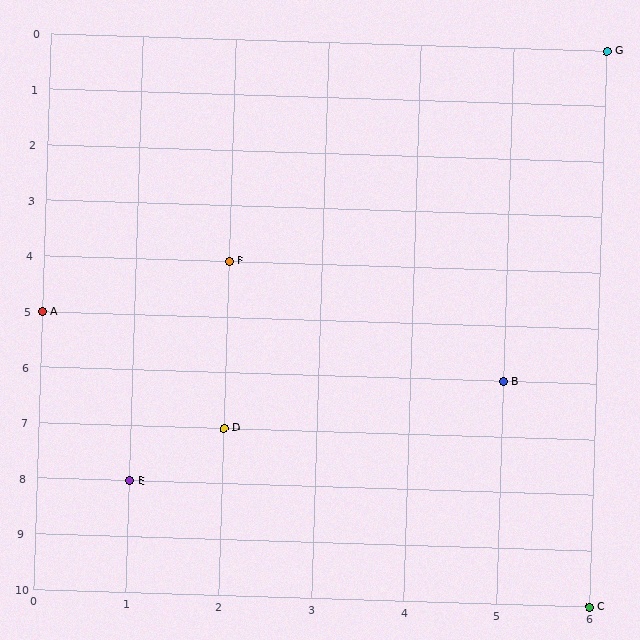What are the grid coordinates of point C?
Point C is at grid coordinates (6, 10).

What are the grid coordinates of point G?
Point G is at grid coordinates (6, 0).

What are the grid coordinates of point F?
Point F is at grid coordinates (2, 4).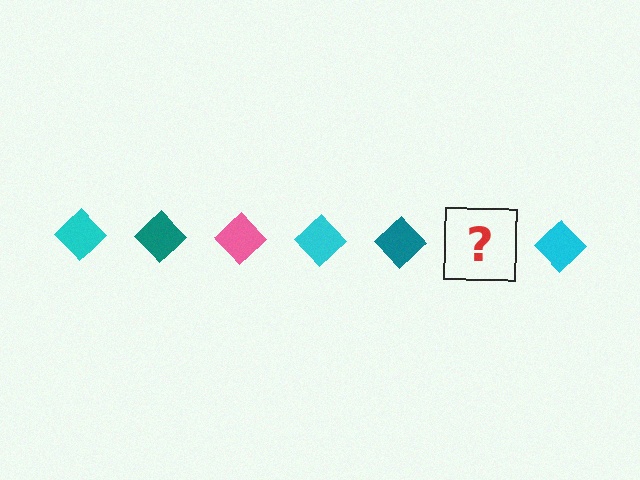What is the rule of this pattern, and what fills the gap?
The rule is that the pattern cycles through cyan, teal, pink diamonds. The gap should be filled with a pink diamond.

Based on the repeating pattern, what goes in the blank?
The blank should be a pink diamond.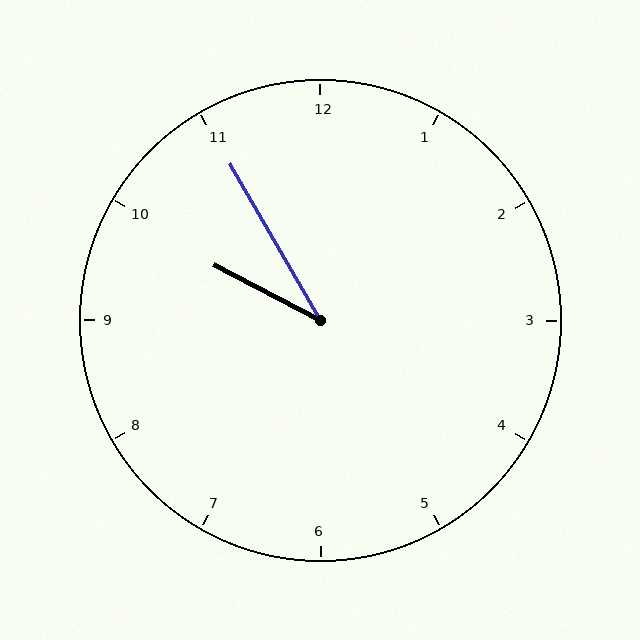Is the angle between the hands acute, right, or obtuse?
It is acute.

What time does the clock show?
9:55.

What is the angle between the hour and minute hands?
Approximately 32 degrees.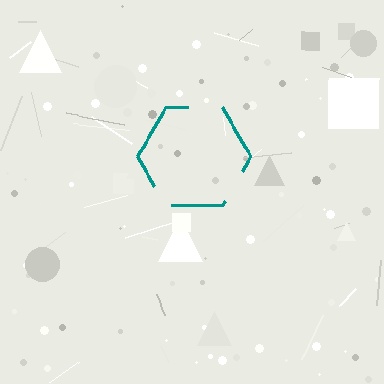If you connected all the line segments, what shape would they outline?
They would outline a hexagon.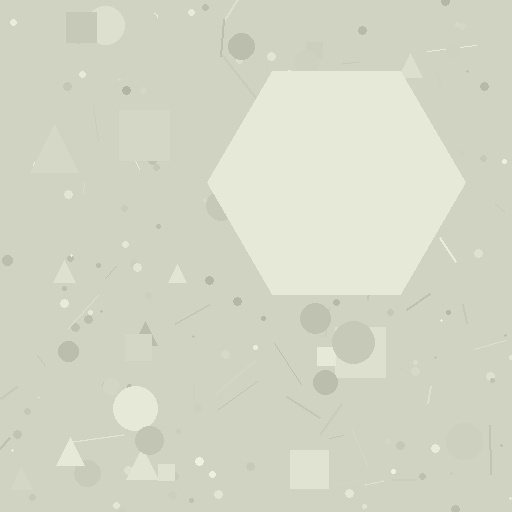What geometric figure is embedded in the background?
A hexagon is embedded in the background.